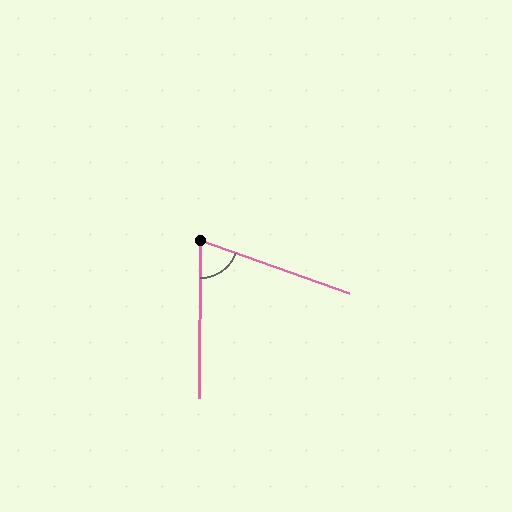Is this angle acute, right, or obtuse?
It is acute.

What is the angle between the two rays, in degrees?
Approximately 71 degrees.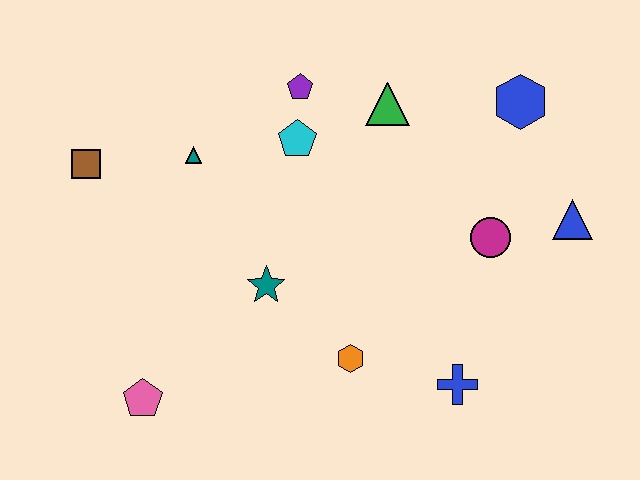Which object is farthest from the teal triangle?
The blue triangle is farthest from the teal triangle.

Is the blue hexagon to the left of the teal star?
No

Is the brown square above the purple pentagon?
No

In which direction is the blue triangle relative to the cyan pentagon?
The blue triangle is to the right of the cyan pentagon.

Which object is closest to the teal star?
The orange hexagon is closest to the teal star.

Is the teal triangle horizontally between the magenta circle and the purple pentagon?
No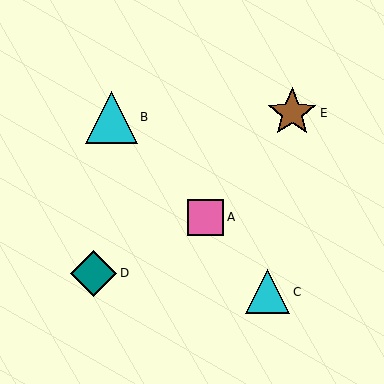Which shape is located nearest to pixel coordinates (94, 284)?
The teal diamond (labeled D) at (94, 273) is nearest to that location.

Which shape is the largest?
The cyan triangle (labeled B) is the largest.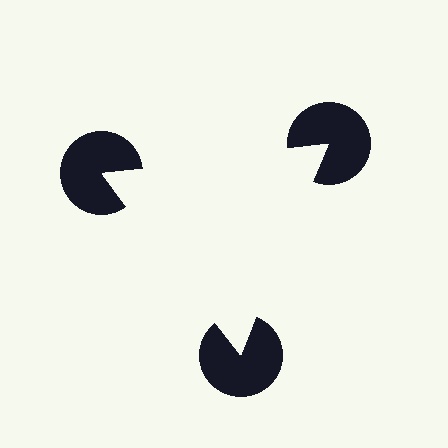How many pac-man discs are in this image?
There are 3 — one at each vertex of the illusory triangle.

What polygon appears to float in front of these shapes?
An illusory triangle — its edges are inferred from the aligned wedge cuts in the pac-man discs, not physically drawn.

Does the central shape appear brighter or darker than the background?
It typically appears slightly brighter than the background, even though no actual brightness change is drawn.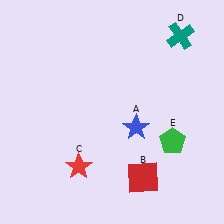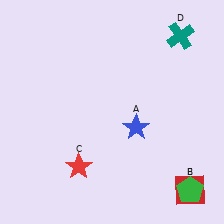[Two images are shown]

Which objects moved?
The objects that moved are: the red square (B), the green pentagon (E).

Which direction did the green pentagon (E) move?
The green pentagon (E) moved down.